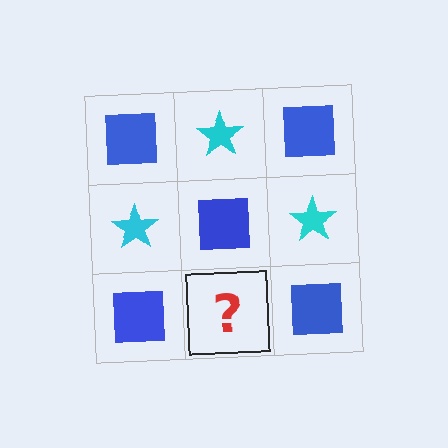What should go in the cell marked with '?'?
The missing cell should contain a cyan star.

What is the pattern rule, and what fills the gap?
The rule is that it alternates blue square and cyan star in a checkerboard pattern. The gap should be filled with a cyan star.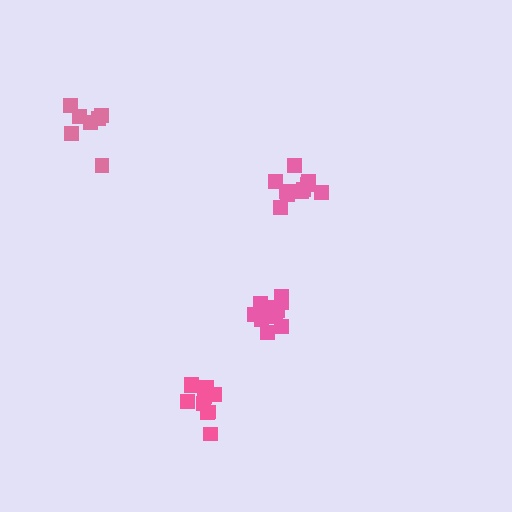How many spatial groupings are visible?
There are 4 spatial groupings.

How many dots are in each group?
Group 1: 12 dots, Group 2: 7 dots, Group 3: 10 dots, Group 4: 11 dots (40 total).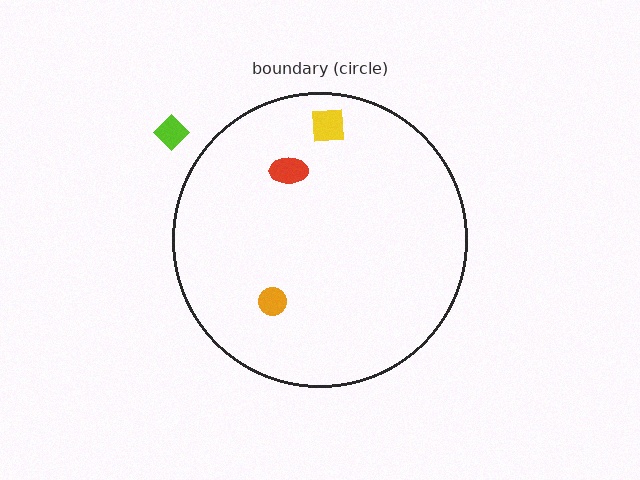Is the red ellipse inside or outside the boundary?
Inside.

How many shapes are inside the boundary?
3 inside, 1 outside.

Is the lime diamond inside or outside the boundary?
Outside.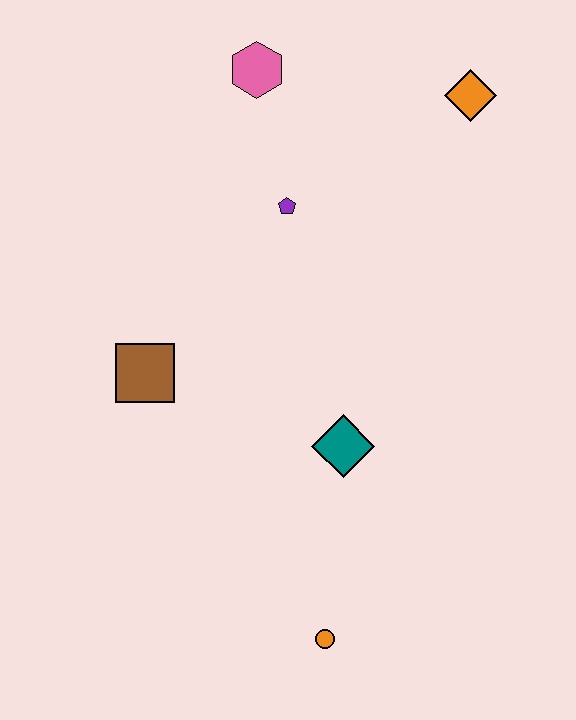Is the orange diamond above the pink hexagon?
No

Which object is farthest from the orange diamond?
The orange circle is farthest from the orange diamond.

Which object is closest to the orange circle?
The teal diamond is closest to the orange circle.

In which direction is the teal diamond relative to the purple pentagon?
The teal diamond is below the purple pentagon.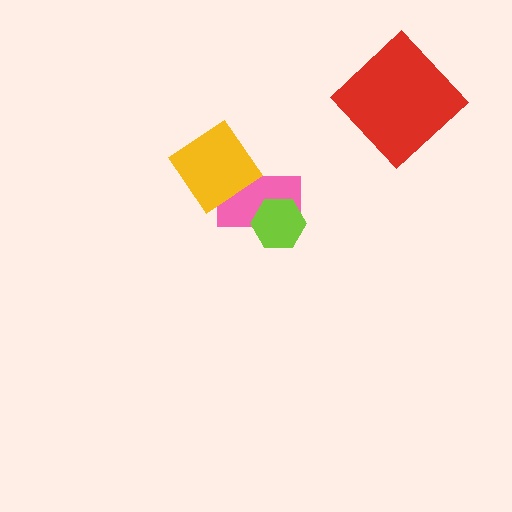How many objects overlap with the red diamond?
0 objects overlap with the red diamond.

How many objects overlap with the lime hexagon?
1 object overlaps with the lime hexagon.